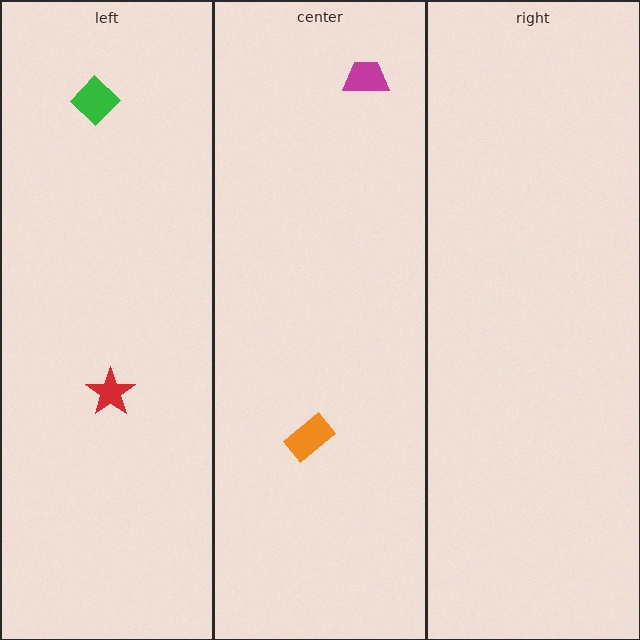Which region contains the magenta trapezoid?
The center region.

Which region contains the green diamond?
The left region.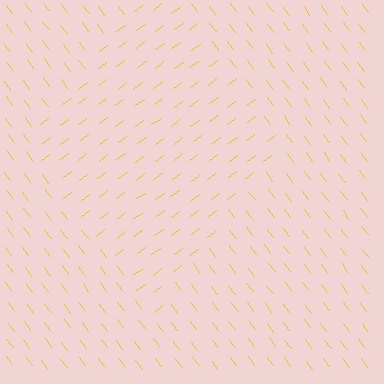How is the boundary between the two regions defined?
The boundary is defined purely by a change in line orientation (approximately 89 degrees difference). All lines are the same color and thickness.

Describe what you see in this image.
The image is filled with small yellow line segments. A diamond region in the image has lines oriented differently from the surrounding lines, creating a visible texture boundary.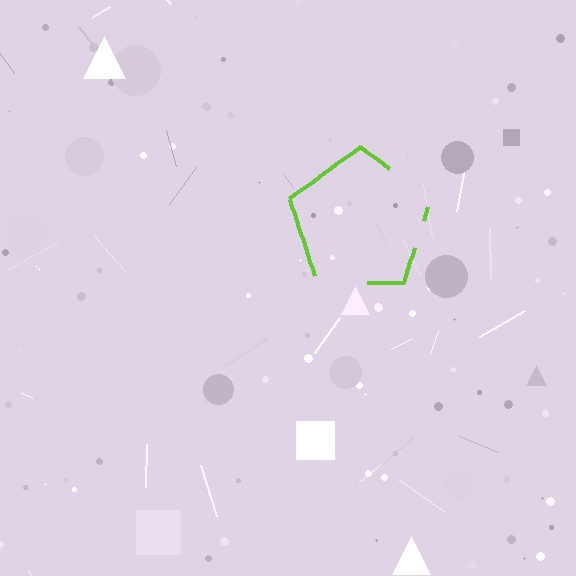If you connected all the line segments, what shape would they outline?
They would outline a pentagon.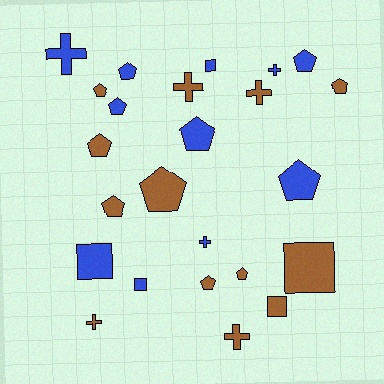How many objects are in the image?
There are 24 objects.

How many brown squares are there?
There are 2 brown squares.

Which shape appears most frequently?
Pentagon, with 12 objects.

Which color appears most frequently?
Brown, with 13 objects.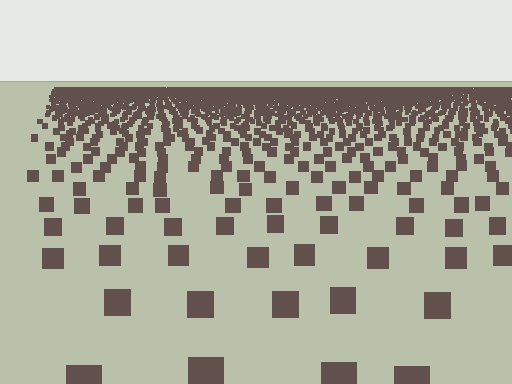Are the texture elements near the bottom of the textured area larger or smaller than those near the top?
Larger. Near the bottom, elements are closer to the viewer and appear at a bigger on-screen size.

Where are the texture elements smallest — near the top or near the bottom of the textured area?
Near the top.